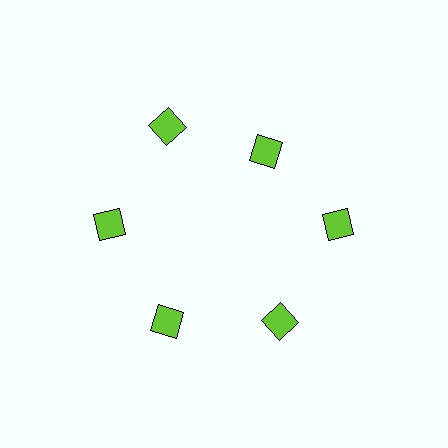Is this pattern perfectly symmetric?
No. The 6 lime squares are arranged in a ring, but one element near the 1 o'clock position is pulled inward toward the center, breaking the 6-fold rotational symmetry.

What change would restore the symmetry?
The symmetry would be restored by moving it outward, back onto the ring so that all 6 squares sit at equal angles and equal distance from the center.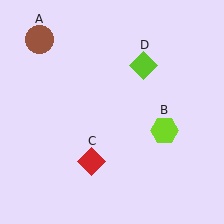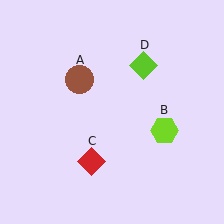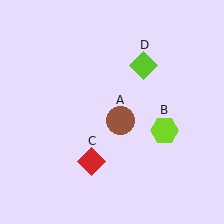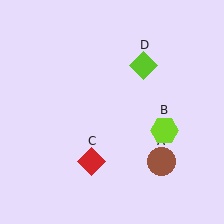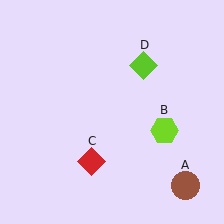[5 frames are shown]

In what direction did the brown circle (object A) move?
The brown circle (object A) moved down and to the right.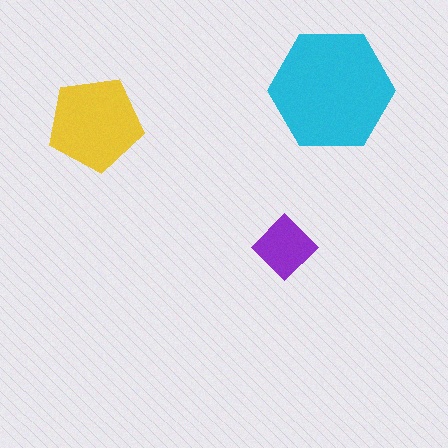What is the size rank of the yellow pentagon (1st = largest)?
2nd.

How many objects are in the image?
There are 3 objects in the image.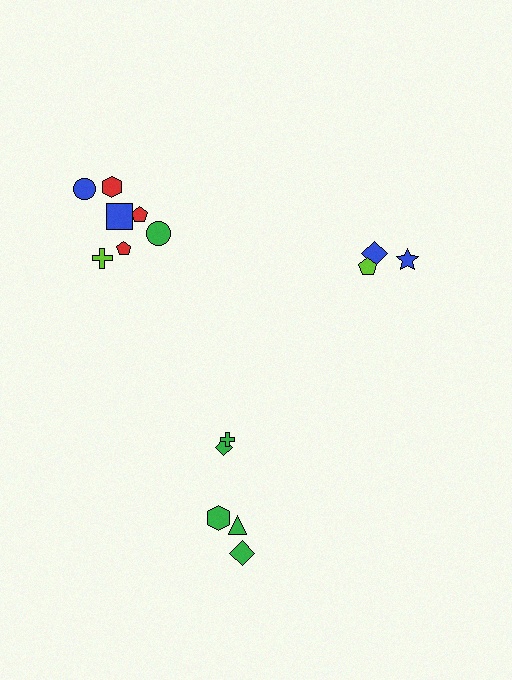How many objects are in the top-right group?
There are 3 objects.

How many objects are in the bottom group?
There are 5 objects.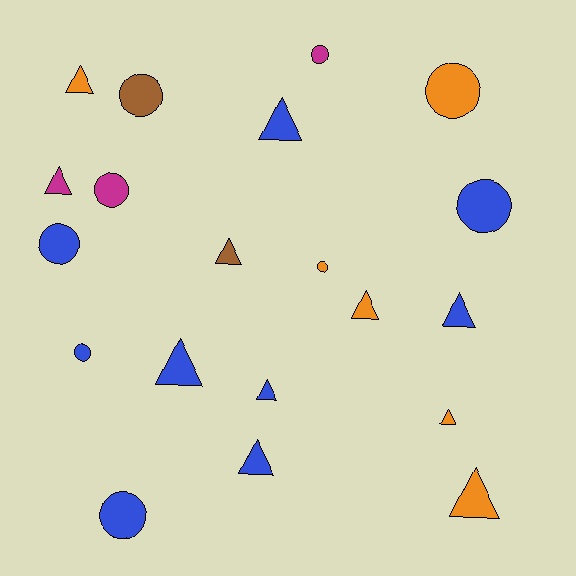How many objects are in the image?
There are 20 objects.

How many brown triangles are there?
There is 1 brown triangle.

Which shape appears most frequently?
Triangle, with 11 objects.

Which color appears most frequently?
Blue, with 9 objects.